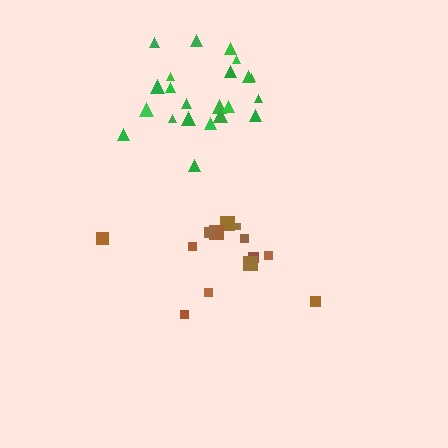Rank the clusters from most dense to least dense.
green, brown.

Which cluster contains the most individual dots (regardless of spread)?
Green (22).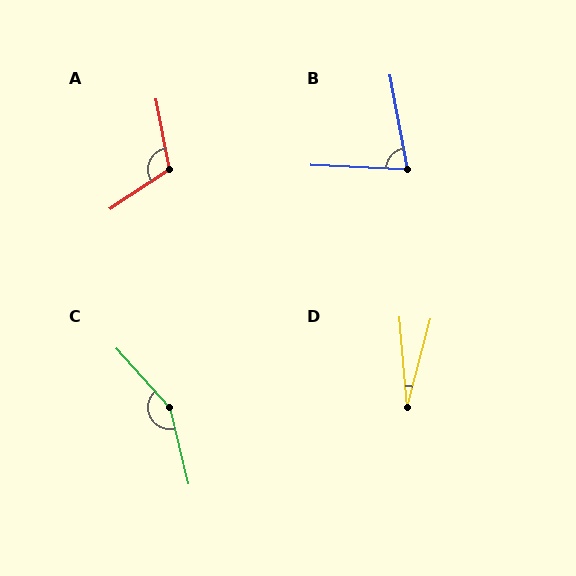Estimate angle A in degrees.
Approximately 113 degrees.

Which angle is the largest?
C, at approximately 152 degrees.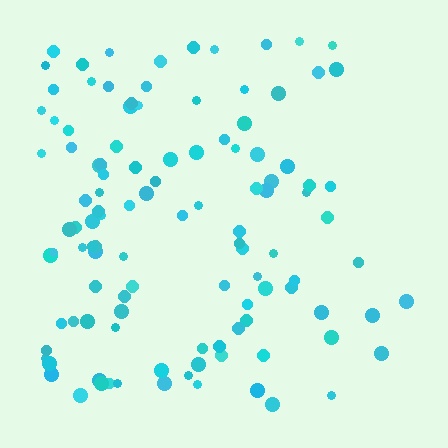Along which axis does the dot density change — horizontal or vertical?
Horizontal.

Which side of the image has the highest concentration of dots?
The left.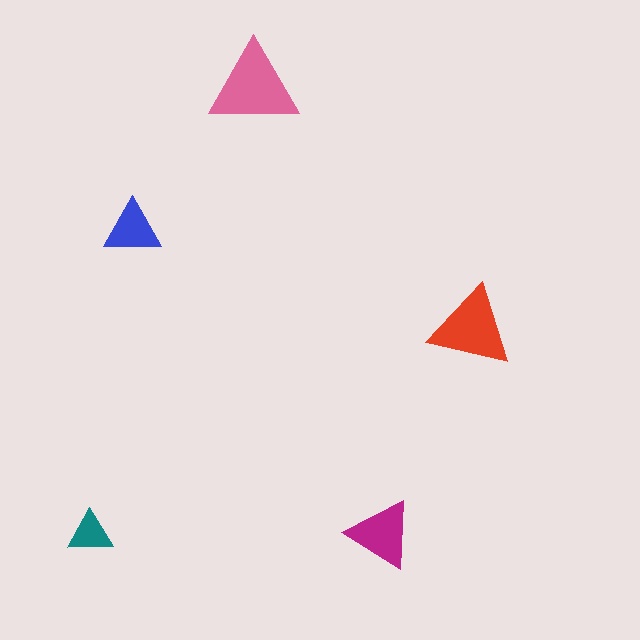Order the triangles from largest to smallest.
the pink one, the red one, the magenta one, the blue one, the teal one.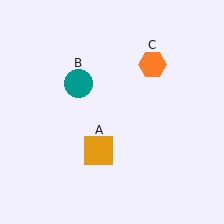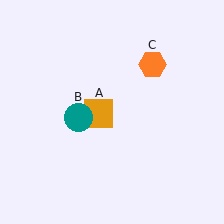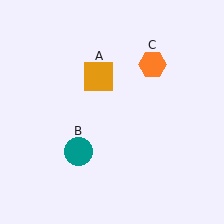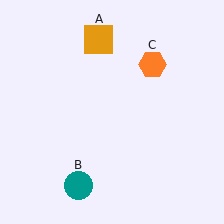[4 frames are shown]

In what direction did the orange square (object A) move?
The orange square (object A) moved up.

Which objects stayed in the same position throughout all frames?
Orange hexagon (object C) remained stationary.